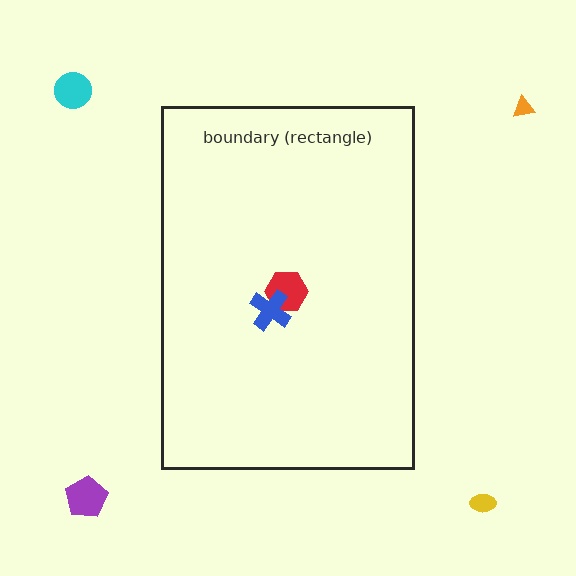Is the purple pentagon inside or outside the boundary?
Outside.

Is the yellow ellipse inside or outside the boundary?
Outside.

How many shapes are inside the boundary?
2 inside, 4 outside.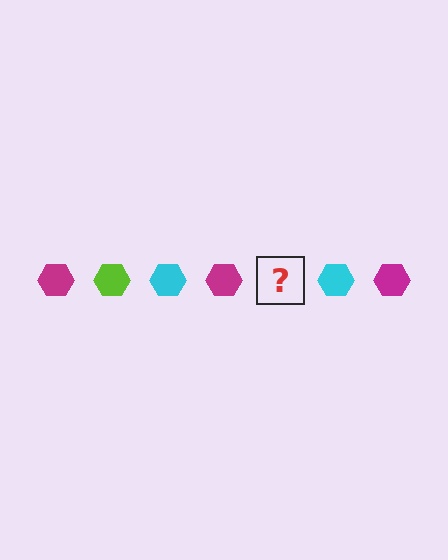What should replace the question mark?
The question mark should be replaced with a lime hexagon.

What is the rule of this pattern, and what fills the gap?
The rule is that the pattern cycles through magenta, lime, cyan hexagons. The gap should be filled with a lime hexagon.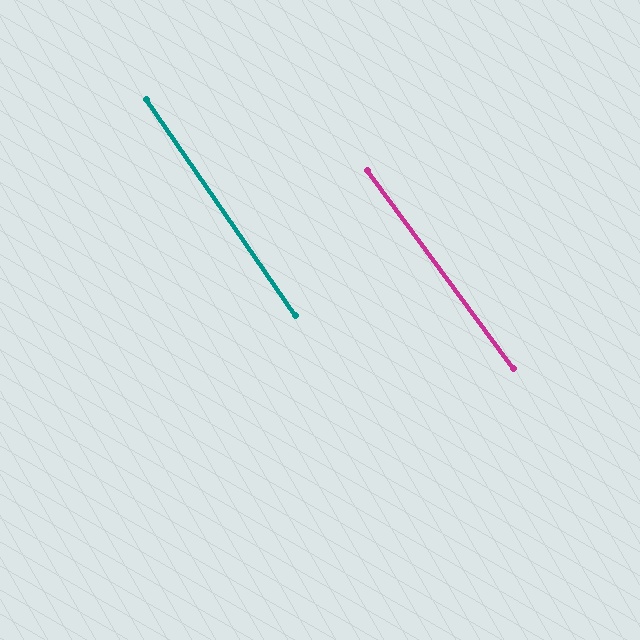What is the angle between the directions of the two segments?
Approximately 2 degrees.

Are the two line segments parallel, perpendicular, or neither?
Parallel — their directions differ by only 1.6°.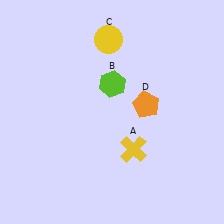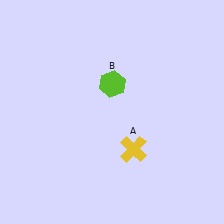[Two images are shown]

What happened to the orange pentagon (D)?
The orange pentagon (D) was removed in Image 2. It was in the top-right area of Image 1.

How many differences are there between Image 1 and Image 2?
There are 2 differences between the two images.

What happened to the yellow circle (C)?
The yellow circle (C) was removed in Image 2. It was in the top-left area of Image 1.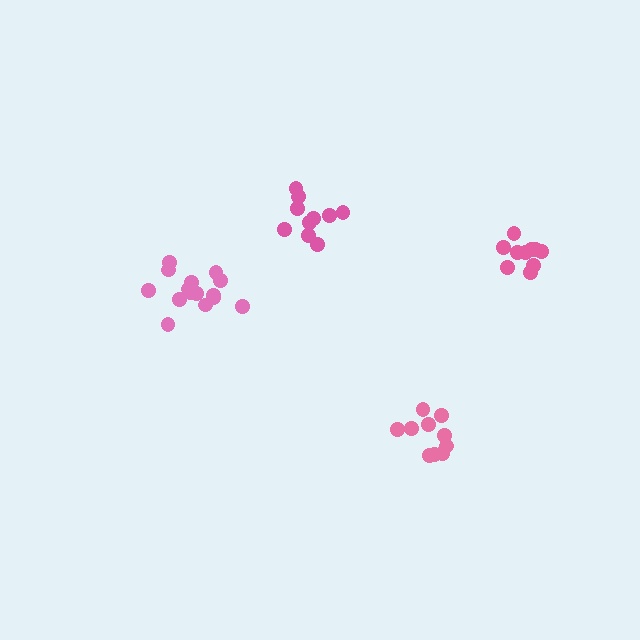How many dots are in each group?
Group 1: 16 dots, Group 2: 10 dots, Group 3: 11 dots, Group 4: 10 dots (47 total).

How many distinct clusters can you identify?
There are 4 distinct clusters.